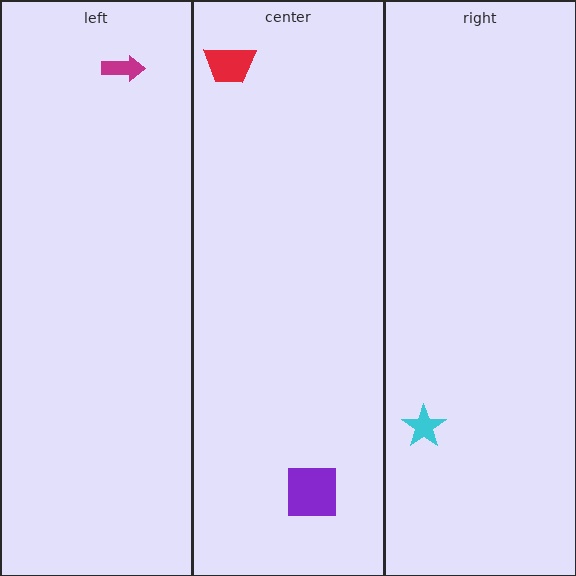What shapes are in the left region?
The magenta arrow.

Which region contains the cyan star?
The right region.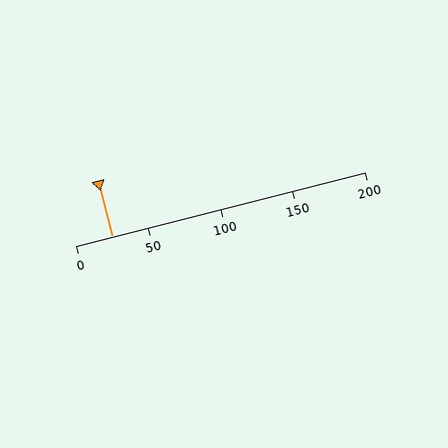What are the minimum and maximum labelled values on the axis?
The axis runs from 0 to 200.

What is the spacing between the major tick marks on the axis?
The major ticks are spaced 50 apart.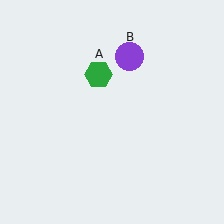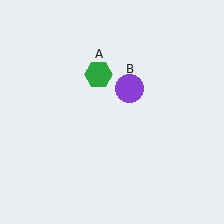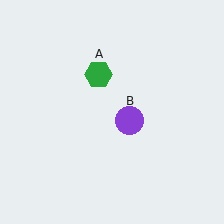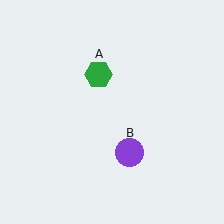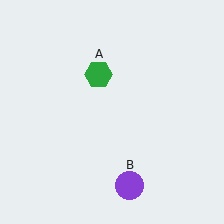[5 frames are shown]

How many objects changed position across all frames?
1 object changed position: purple circle (object B).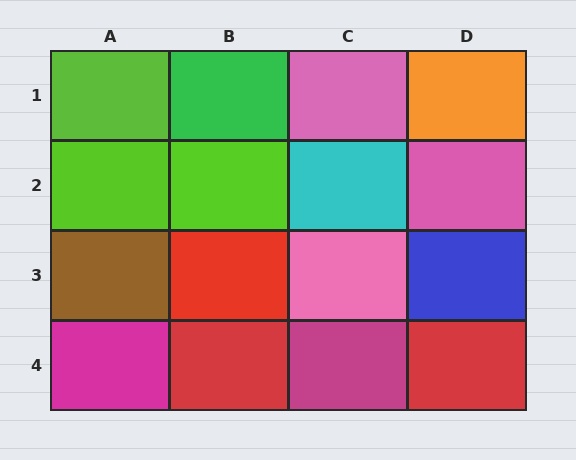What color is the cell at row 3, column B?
Red.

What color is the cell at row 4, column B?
Red.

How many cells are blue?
1 cell is blue.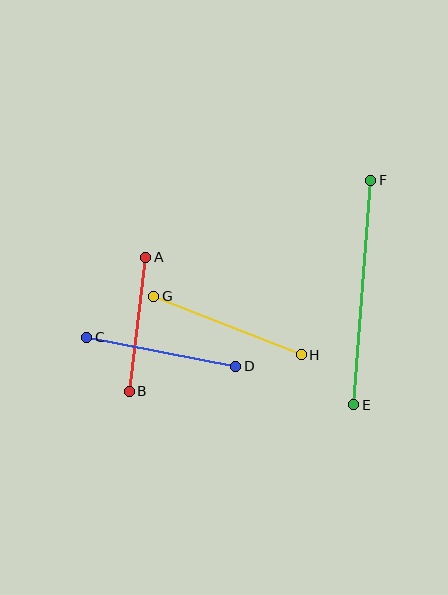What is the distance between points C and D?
The distance is approximately 152 pixels.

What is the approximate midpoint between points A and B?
The midpoint is at approximately (137, 324) pixels.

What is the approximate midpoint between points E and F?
The midpoint is at approximately (362, 292) pixels.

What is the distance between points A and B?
The distance is approximately 135 pixels.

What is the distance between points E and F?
The distance is approximately 225 pixels.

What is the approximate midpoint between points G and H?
The midpoint is at approximately (227, 325) pixels.